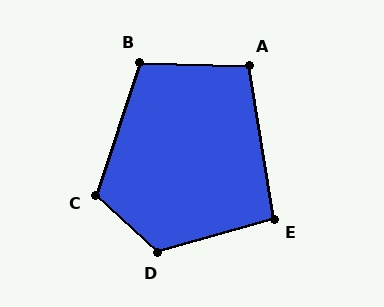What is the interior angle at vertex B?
Approximately 107 degrees (obtuse).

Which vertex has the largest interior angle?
D, at approximately 121 degrees.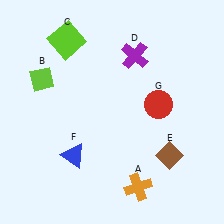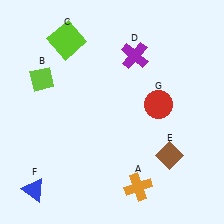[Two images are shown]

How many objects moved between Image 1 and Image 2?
1 object moved between the two images.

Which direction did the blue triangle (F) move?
The blue triangle (F) moved left.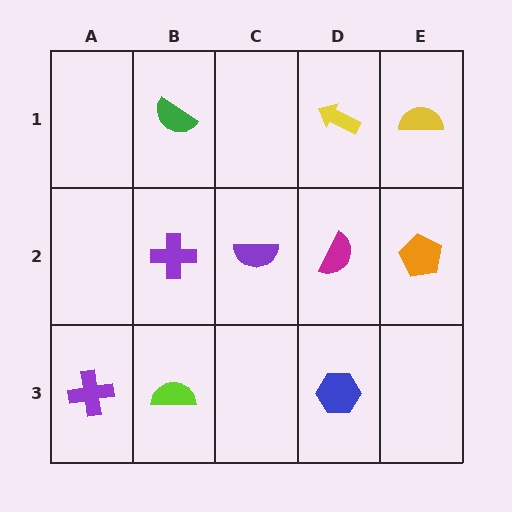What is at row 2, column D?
A magenta semicircle.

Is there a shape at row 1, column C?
No, that cell is empty.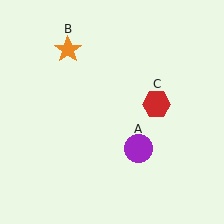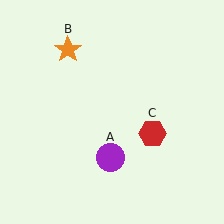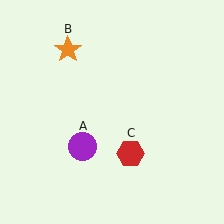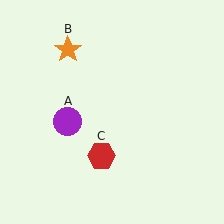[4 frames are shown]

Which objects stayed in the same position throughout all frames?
Orange star (object B) remained stationary.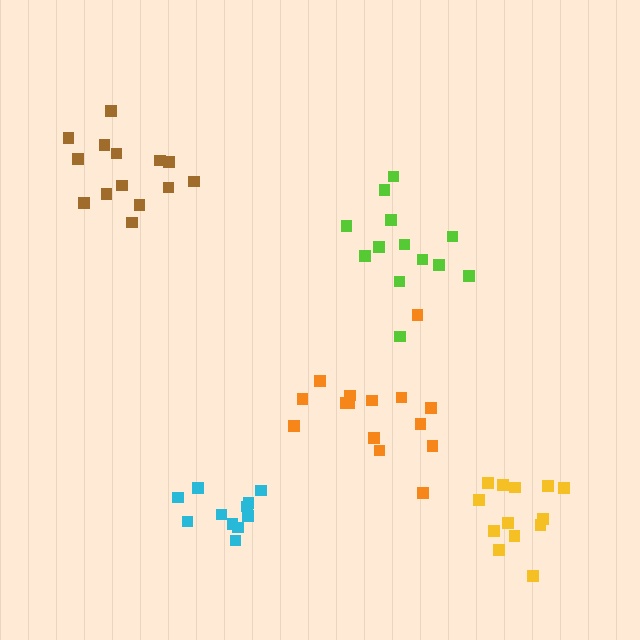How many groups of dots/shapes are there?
There are 5 groups.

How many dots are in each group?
Group 1: 14 dots, Group 2: 13 dots, Group 3: 15 dots, Group 4: 11 dots, Group 5: 13 dots (66 total).